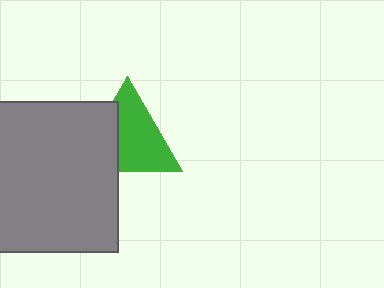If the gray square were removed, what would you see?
You would see the complete green triangle.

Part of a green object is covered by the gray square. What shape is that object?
It is a triangle.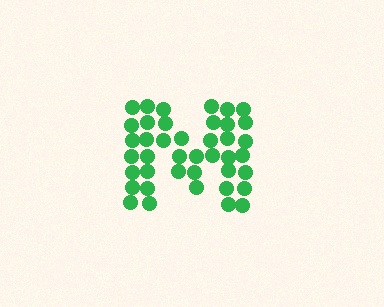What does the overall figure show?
The overall figure shows the letter M.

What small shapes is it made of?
It is made of small circles.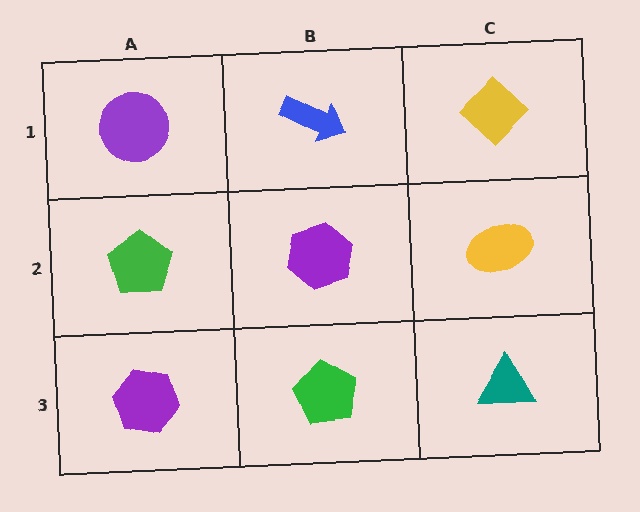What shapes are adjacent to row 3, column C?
A yellow ellipse (row 2, column C), a green pentagon (row 3, column B).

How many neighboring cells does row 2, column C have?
3.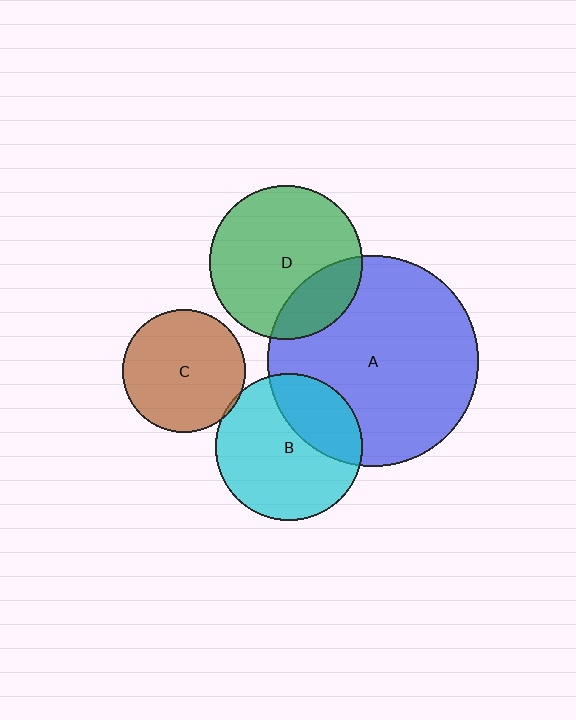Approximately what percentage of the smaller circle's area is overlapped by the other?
Approximately 30%.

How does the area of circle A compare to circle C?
Approximately 2.9 times.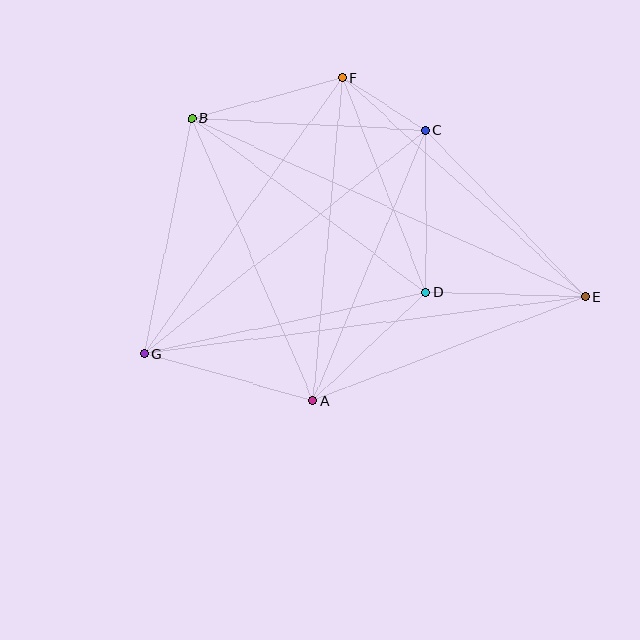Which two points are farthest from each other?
Points E and G are farthest from each other.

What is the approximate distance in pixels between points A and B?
The distance between A and B is approximately 308 pixels.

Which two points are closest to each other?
Points C and F are closest to each other.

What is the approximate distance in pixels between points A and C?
The distance between A and C is approximately 293 pixels.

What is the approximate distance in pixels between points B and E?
The distance between B and E is approximately 433 pixels.